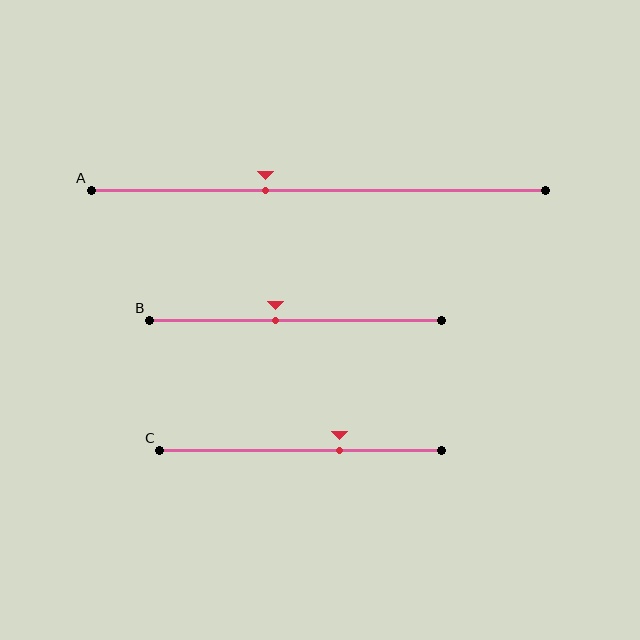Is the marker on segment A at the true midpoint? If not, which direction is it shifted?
No, the marker on segment A is shifted to the left by about 12% of the segment length.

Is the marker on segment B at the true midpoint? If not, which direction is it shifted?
No, the marker on segment B is shifted to the left by about 7% of the segment length.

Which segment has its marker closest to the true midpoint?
Segment B has its marker closest to the true midpoint.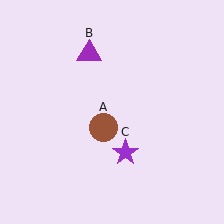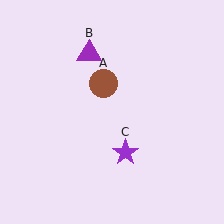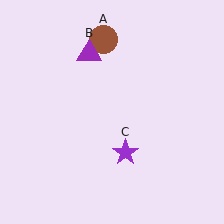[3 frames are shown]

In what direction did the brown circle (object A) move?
The brown circle (object A) moved up.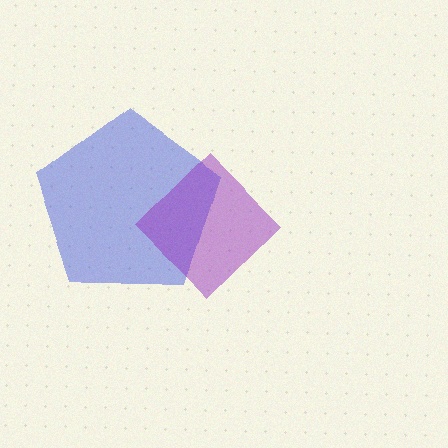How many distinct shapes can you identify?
There are 2 distinct shapes: a blue pentagon, a purple diamond.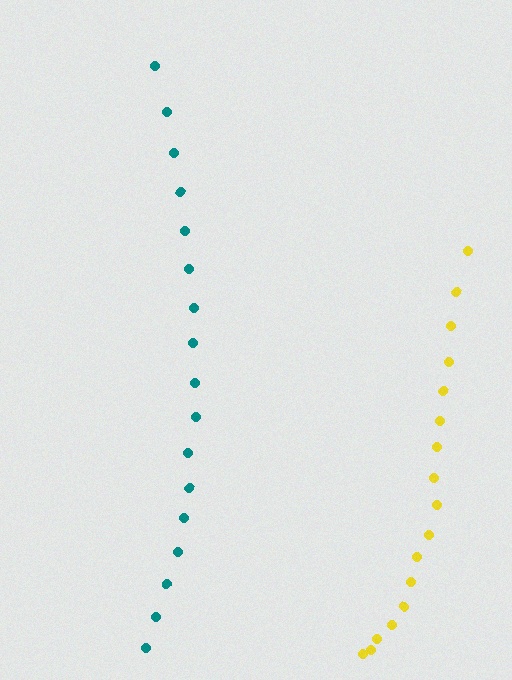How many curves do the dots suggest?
There are 2 distinct paths.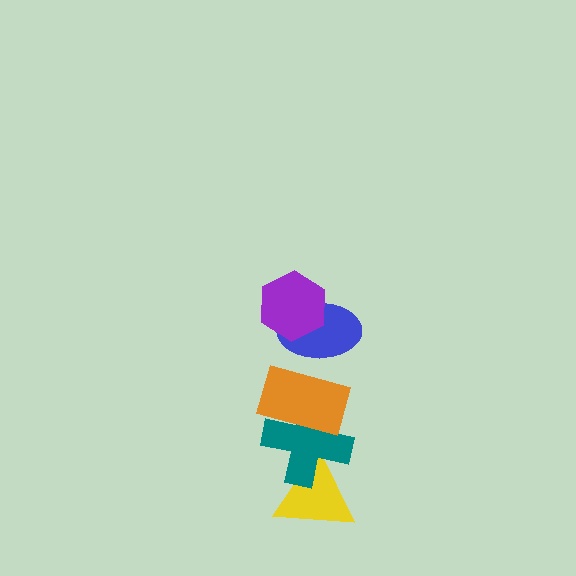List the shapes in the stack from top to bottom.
From top to bottom: the purple hexagon, the blue ellipse, the orange rectangle, the teal cross, the yellow triangle.